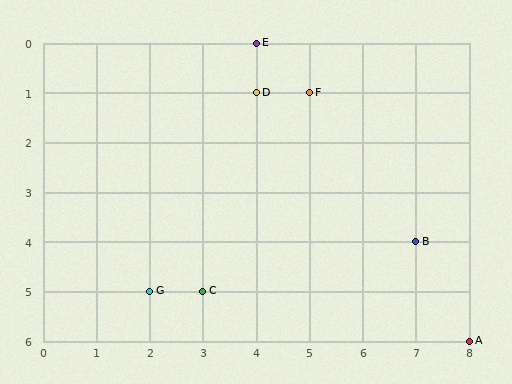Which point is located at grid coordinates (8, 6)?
Point A is at (8, 6).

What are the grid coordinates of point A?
Point A is at grid coordinates (8, 6).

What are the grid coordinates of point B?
Point B is at grid coordinates (7, 4).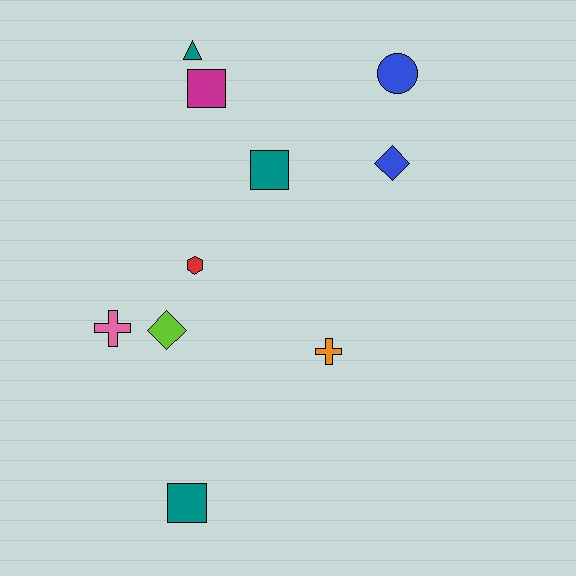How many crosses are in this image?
There are 2 crosses.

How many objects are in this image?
There are 10 objects.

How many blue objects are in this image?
There are 2 blue objects.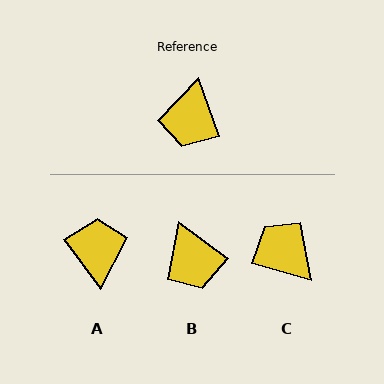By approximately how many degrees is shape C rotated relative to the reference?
Approximately 126 degrees clockwise.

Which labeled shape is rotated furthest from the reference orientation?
A, about 164 degrees away.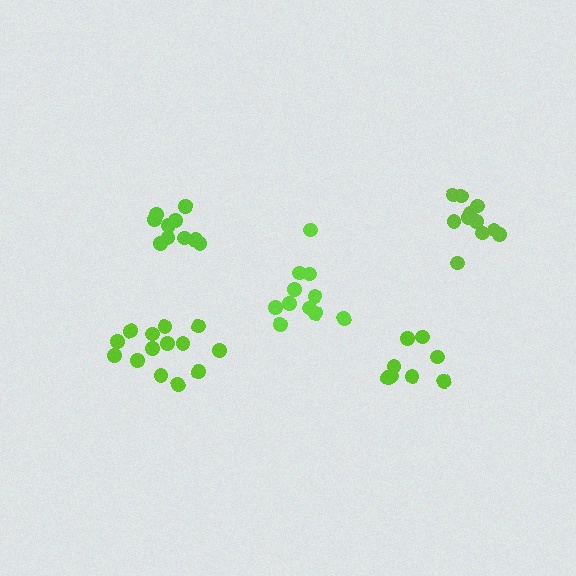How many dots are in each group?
Group 1: 10 dots, Group 2: 11 dots, Group 3: 14 dots, Group 4: 11 dots, Group 5: 8 dots (54 total).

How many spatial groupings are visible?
There are 5 spatial groupings.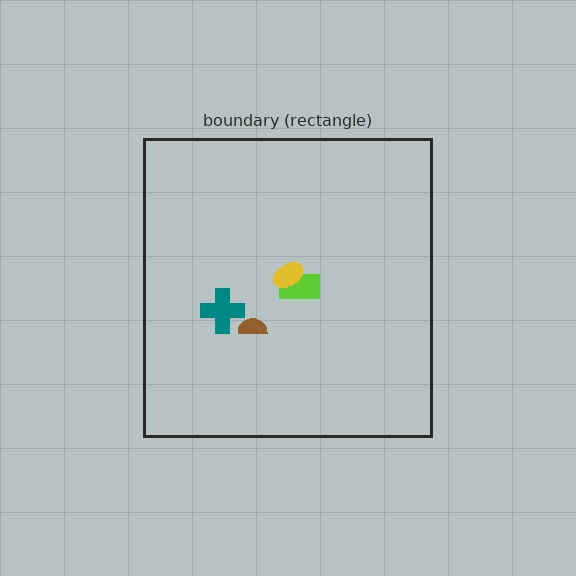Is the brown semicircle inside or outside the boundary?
Inside.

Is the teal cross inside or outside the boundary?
Inside.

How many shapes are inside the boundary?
4 inside, 0 outside.